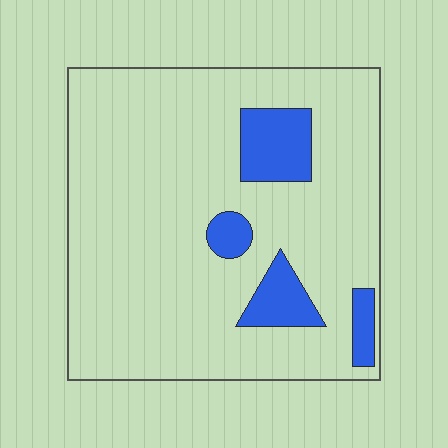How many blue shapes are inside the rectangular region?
4.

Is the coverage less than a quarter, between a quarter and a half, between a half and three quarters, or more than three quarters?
Less than a quarter.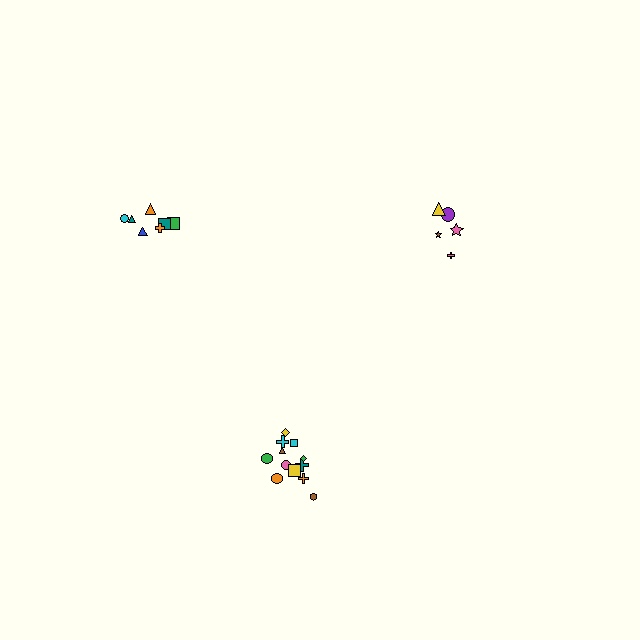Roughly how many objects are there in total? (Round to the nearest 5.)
Roughly 25 objects in total.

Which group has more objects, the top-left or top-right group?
The top-left group.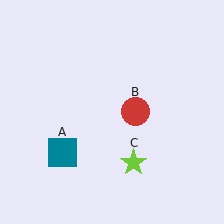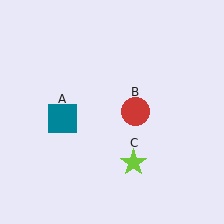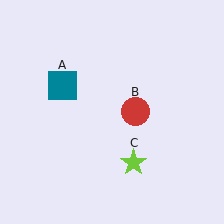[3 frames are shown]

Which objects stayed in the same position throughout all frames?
Red circle (object B) and lime star (object C) remained stationary.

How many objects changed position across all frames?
1 object changed position: teal square (object A).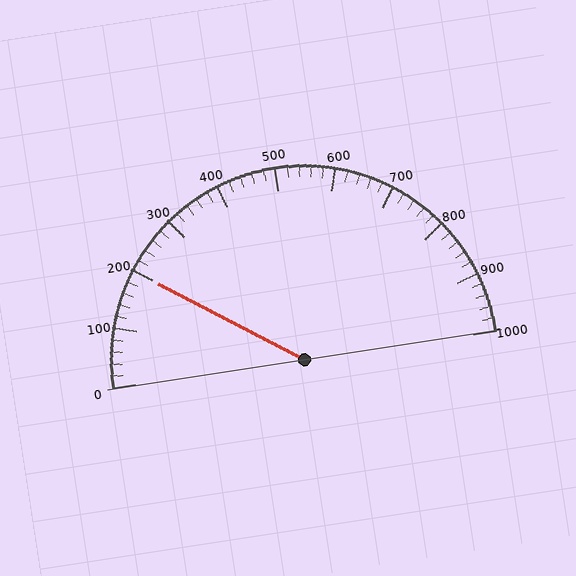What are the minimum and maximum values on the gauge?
The gauge ranges from 0 to 1000.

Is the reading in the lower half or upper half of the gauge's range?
The reading is in the lower half of the range (0 to 1000).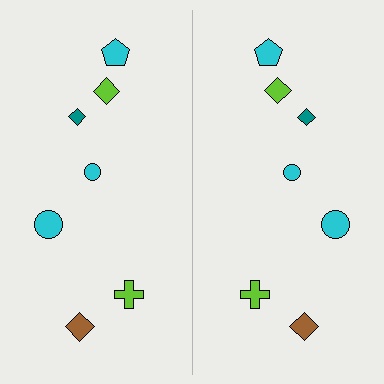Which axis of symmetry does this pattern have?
The pattern has a vertical axis of symmetry running through the center of the image.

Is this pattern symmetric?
Yes, this pattern has bilateral (reflection) symmetry.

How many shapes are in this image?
There are 14 shapes in this image.